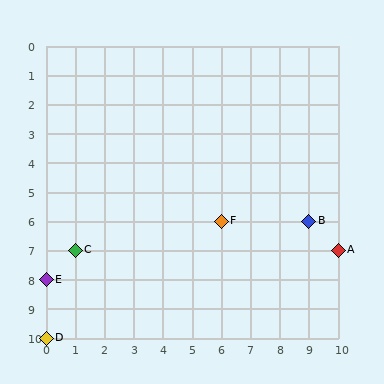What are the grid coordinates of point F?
Point F is at grid coordinates (6, 6).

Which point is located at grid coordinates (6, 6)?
Point F is at (6, 6).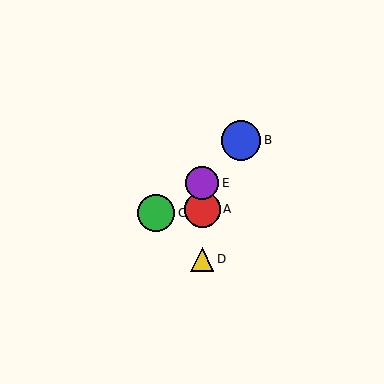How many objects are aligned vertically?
3 objects (A, D, E) are aligned vertically.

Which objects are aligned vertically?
Objects A, D, E are aligned vertically.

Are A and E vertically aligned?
Yes, both are at x≈202.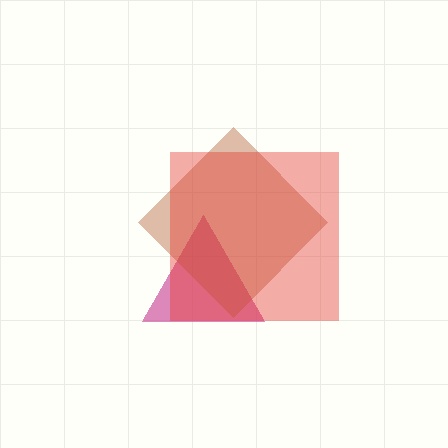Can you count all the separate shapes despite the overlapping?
Yes, there are 3 separate shapes.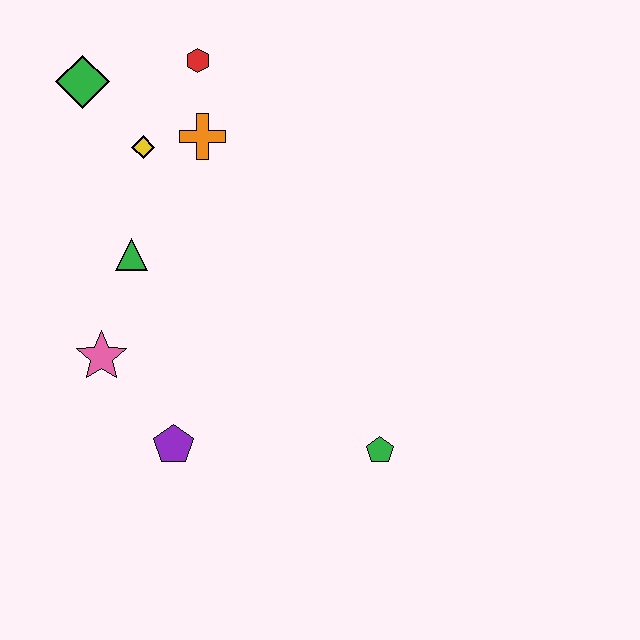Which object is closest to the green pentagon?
The purple pentagon is closest to the green pentagon.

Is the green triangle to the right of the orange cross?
No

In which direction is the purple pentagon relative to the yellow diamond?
The purple pentagon is below the yellow diamond.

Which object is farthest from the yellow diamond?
The green pentagon is farthest from the yellow diamond.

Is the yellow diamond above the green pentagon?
Yes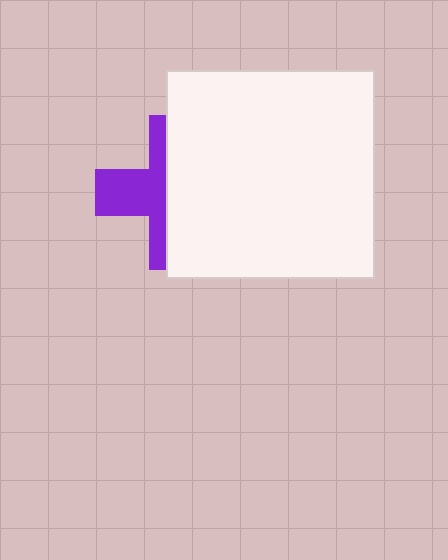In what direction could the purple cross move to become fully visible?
The purple cross could move left. That would shift it out from behind the white square entirely.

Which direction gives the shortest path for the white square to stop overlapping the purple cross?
Moving right gives the shortest separation.